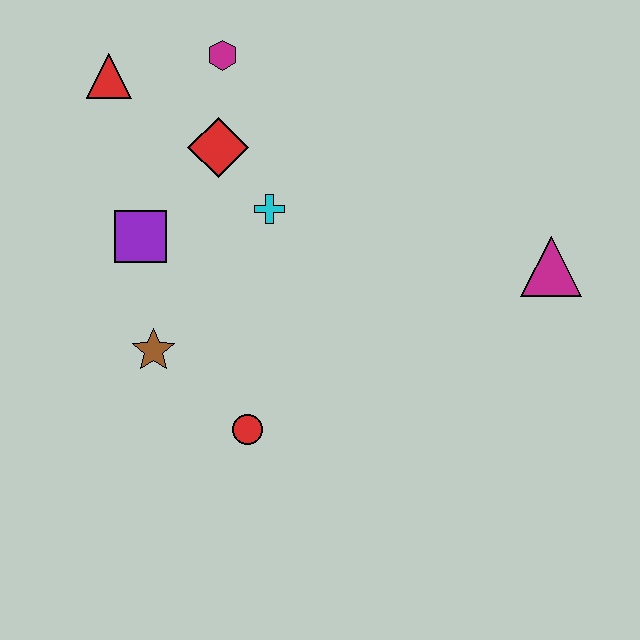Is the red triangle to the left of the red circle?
Yes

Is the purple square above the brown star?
Yes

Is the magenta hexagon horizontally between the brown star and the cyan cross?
Yes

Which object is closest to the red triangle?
The magenta hexagon is closest to the red triangle.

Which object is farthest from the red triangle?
The magenta triangle is farthest from the red triangle.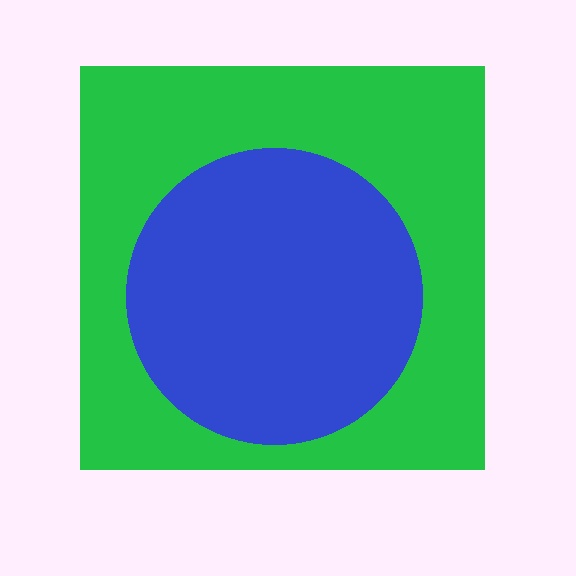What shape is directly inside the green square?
The blue circle.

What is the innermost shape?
The blue circle.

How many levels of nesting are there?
2.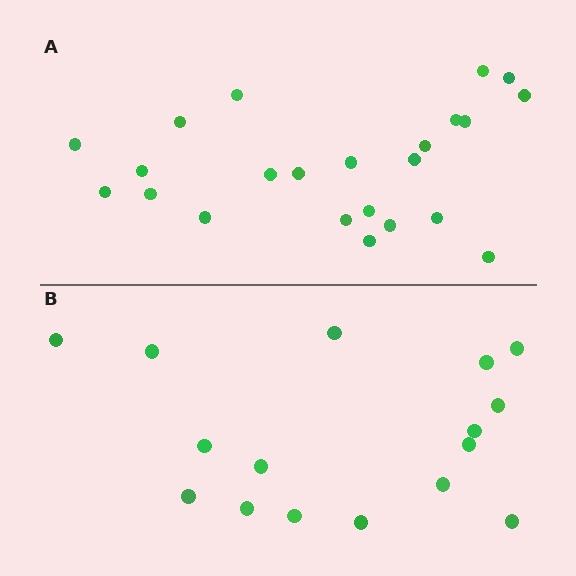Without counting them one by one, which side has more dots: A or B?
Region A (the top region) has more dots.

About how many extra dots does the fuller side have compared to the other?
Region A has roughly 8 or so more dots than region B.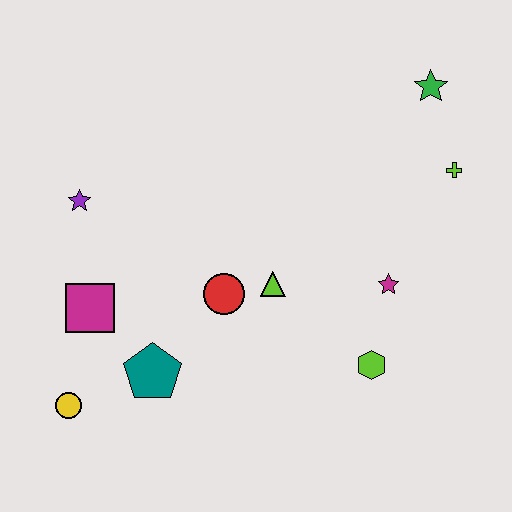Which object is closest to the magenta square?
The teal pentagon is closest to the magenta square.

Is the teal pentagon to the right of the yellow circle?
Yes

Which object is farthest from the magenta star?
The yellow circle is farthest from the magenta star.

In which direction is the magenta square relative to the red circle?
The magenta square is to the left of the red circle.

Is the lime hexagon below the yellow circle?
No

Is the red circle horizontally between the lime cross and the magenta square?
Yes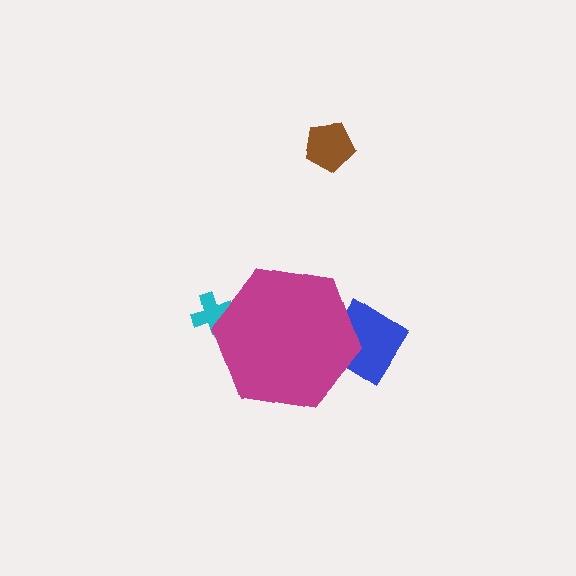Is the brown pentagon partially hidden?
No, the brown pentagon is fully visible.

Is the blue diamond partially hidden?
Yes, the blue diamond is partially hidden behind the magenta hexagon.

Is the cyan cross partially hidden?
Yes, the cyan cross is partially hidden behind the magenta hexagon.